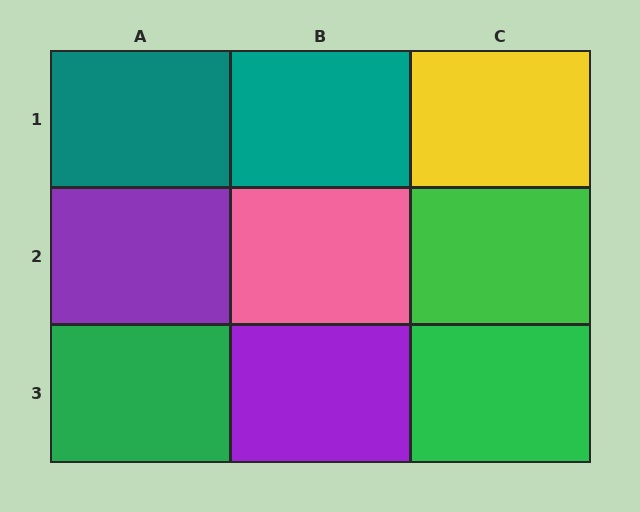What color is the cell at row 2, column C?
Green.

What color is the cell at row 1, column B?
Teal.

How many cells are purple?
2 cells are purple.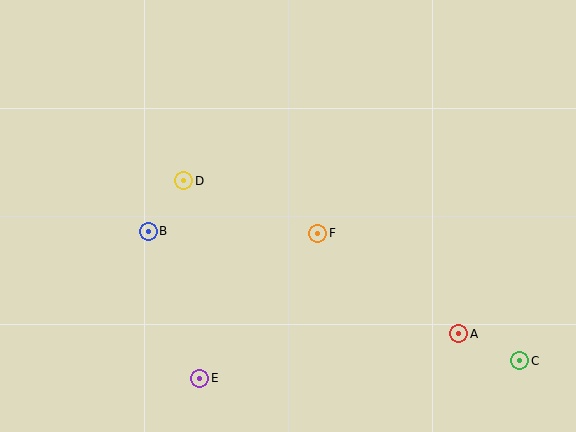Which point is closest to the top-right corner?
Point F is closest to the top-right corner.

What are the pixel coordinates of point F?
Point F is at (318, 233).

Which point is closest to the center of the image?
Point F at (318, 233) is closest to the center.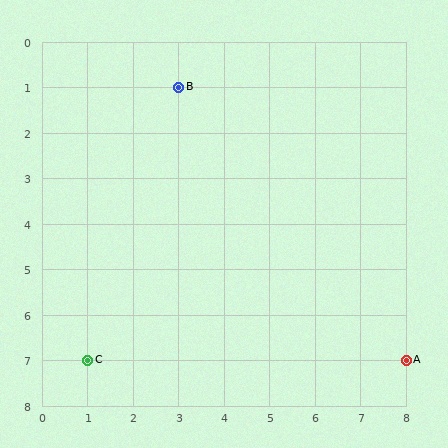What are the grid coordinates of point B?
Point B is at grid coordinates (3, 1).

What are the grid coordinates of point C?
Point C is at grid coordinates (1, 7).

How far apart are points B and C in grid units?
Points B and C are 2 columns and 6 rows apart (about 6.3 grid units diagonally).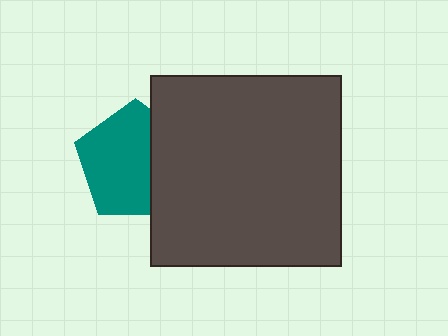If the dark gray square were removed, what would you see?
You would see the complete teal pentagon.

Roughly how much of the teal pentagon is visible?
Most of it is visible (roughly 66%).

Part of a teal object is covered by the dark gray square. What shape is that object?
It is a pentagon.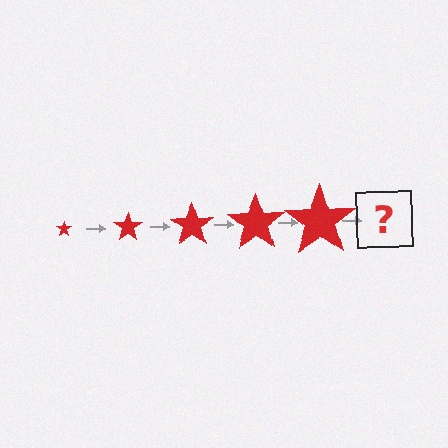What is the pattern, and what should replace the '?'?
The pattern is that the star gets progressively larger each step. The '?' should be a red star, larger than the previous one.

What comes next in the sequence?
The next element should be a red star, larger than the previous one.